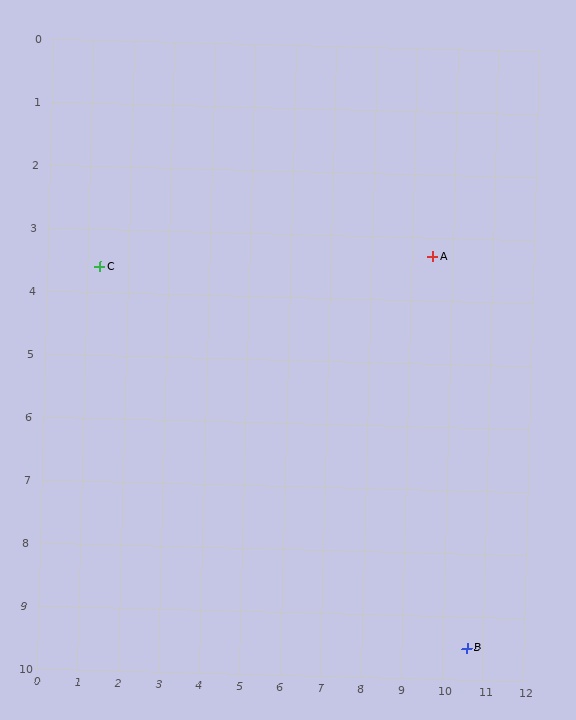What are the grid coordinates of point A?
Point A is at approximately (9.5, 3.3).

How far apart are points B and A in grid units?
Points B and A are about 6.3 grid units apart.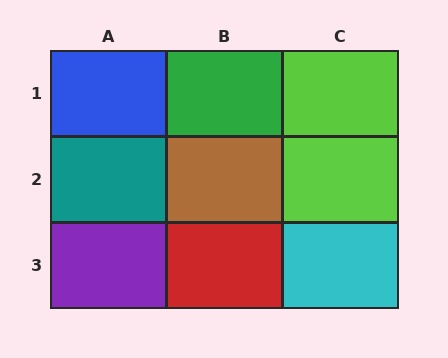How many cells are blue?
1 cell is blue.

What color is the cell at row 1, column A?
Blue.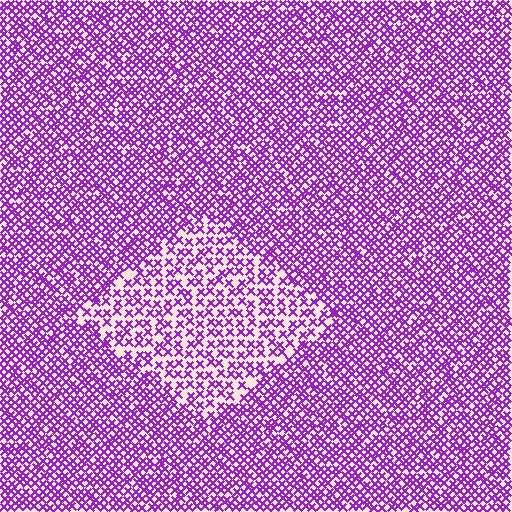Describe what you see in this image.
The image contains small purple elements arranged at two different densities. A diamond-shaped region is visible where the elements are less densely packed than the surrounding area.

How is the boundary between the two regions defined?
The boundary is defined by a change in element density (approximately 1.8x ratio). All elements are the same color, size, and shape.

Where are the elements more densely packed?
The elements are more densely packed outside the diamond boundary.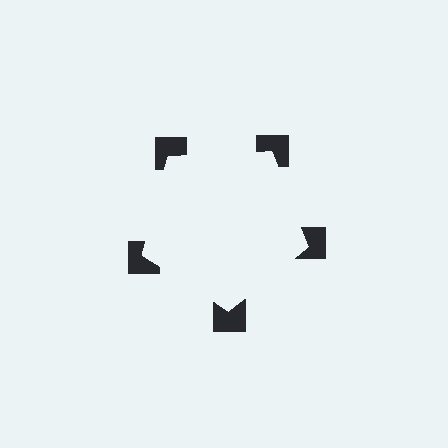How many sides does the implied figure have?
5 sides.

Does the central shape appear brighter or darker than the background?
It typically appears slightly brighter than the background, even though no actual brightness change is drawn.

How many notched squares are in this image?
There are 5 — one at each vertex of the illusory pentagon.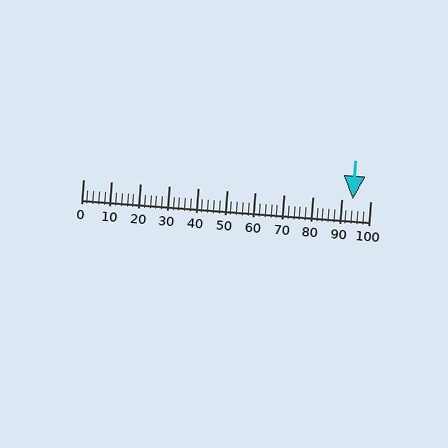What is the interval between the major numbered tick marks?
The major tick marks are spaced 10 units apart.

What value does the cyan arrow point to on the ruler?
The cyan arrow points to approximately 94.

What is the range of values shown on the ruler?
The ruler shows values from 0 to 100.